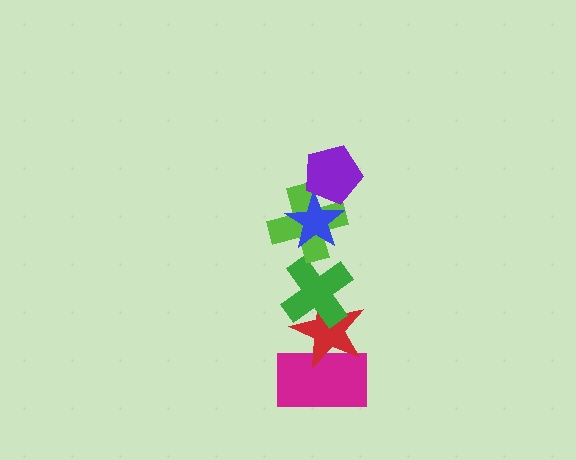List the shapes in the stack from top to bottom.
From top to bottom: the purple pentagon, the blue star, the lime cross, the green cross, the red star, the magenta rectangle.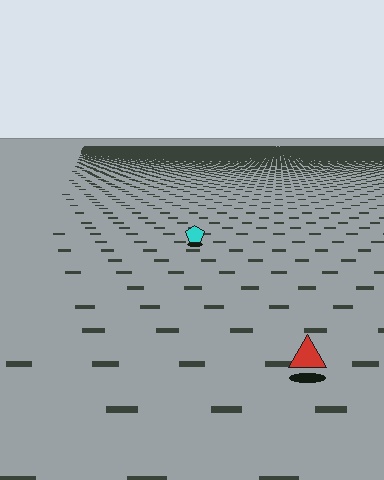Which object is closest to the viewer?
The red triangle is closest. The texture marks near it are larger and more spread out.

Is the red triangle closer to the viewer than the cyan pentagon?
Yes. The red triangle is closer — you can tell from the texture gradient: the ground texture is coarser near it.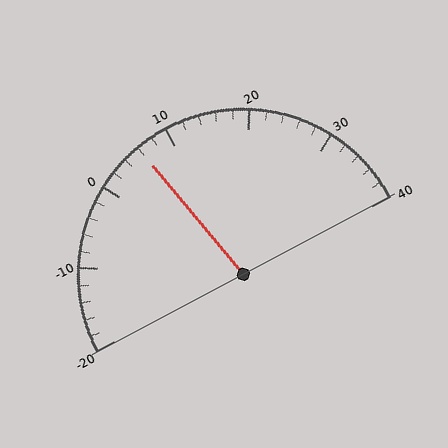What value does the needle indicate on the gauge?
The needle indicates approximately 6.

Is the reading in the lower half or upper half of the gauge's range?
The reading is in the lower half of the range (-20 to 40).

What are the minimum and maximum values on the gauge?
The gauge ranges from -20 to 40.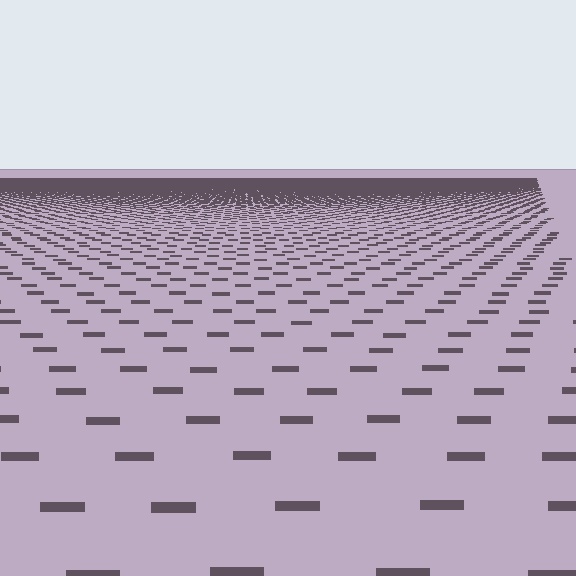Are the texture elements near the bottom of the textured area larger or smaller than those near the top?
Larger. Near the bottom, elements are closer to the viewer and appear at a bigger on-screen size.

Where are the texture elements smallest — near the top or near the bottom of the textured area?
Near the top.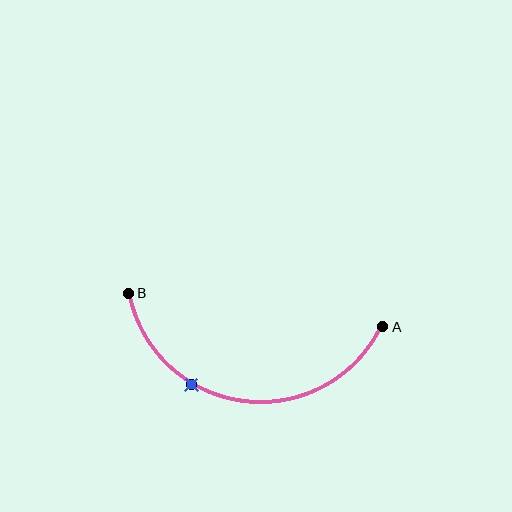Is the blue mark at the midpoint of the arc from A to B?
No. The blue mark lies on the arc but is closer to endpoint B. The arc midpoint would be at the point on the curve equidistant along the arc from both A and B.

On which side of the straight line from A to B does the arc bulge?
The arc bulges below the straight line connecting A and B.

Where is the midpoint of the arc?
The arc midpoint is the point on the curve farthest from the straight line joining A and B. It sits below that line.